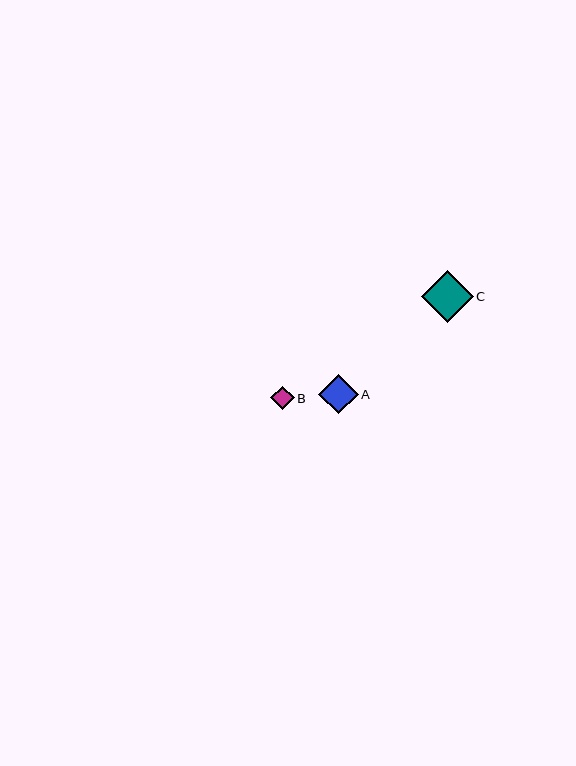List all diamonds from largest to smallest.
From largest to smallest: C, A, B.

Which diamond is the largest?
Diamond C is the largest with a size of approximately 52 pixels.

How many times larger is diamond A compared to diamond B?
Diamond A is approximately 1.7 times the size of diamond B.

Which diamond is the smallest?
Diamond B is the smallest with a size of approximately 24 pixels.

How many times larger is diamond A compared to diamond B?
Diamond A is approximately 1.7 times the size of diamond B.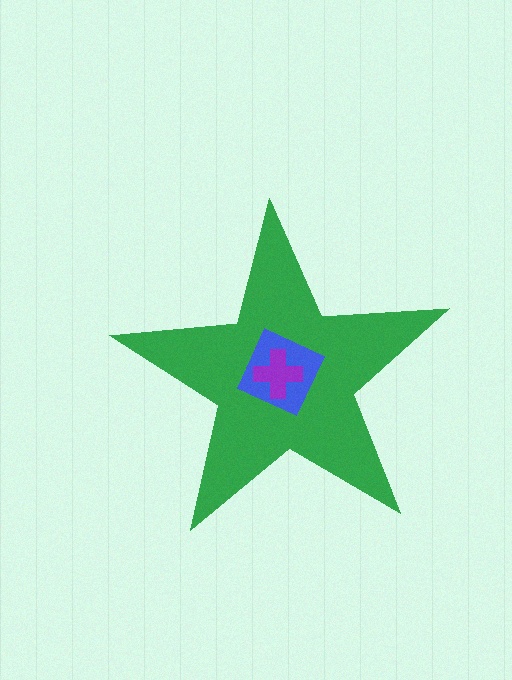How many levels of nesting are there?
3.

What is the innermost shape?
The purple cross.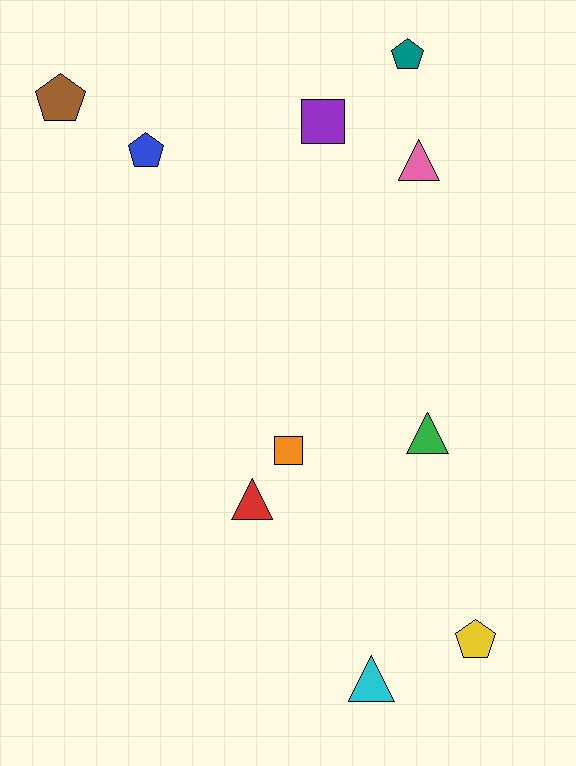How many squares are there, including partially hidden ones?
There are 2 squares.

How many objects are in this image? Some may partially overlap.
There are 10 objects.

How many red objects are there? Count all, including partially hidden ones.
There is 1 red object.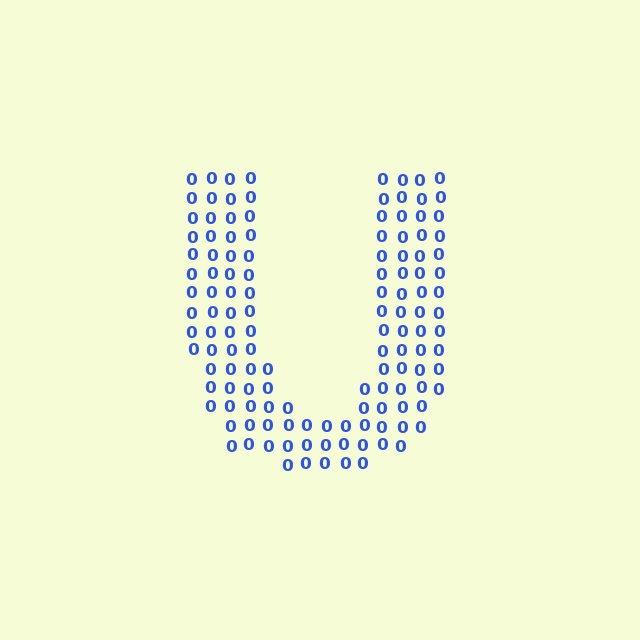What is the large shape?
The large shape is the letter U.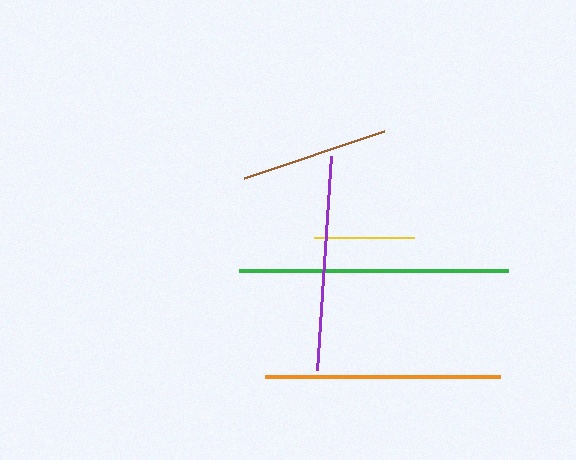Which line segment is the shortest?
The yellow line is the shortest at approximately 100 pixels.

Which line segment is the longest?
The green line is the longest at approximately 269 pixels.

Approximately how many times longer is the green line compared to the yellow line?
The green line is approximately 2.7 times the length of the yellow line.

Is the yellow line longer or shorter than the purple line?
The purple line is longer than the yellow line.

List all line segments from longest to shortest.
From longest to shortest: green, orange, purple, brown, yellow.